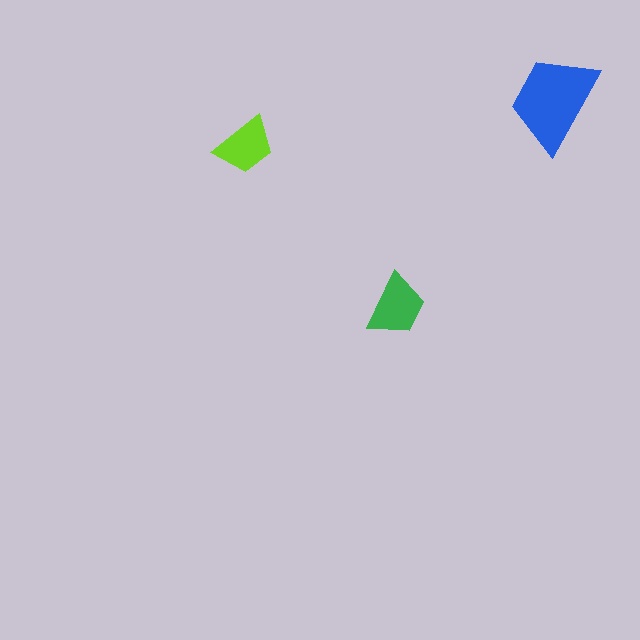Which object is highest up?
The blue trapezoid is topmost.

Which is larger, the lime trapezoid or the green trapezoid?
The green one.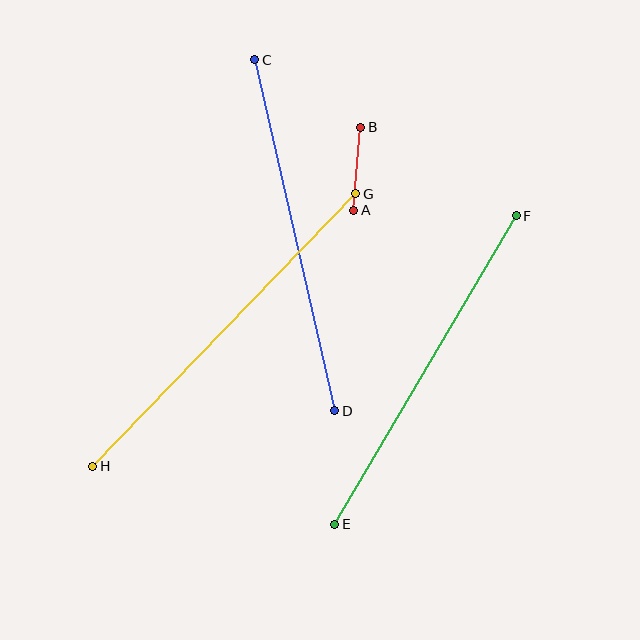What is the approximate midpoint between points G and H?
The midpoint is at approximately (224, 330) pixels.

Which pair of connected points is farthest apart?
Points G and H are farthest apart.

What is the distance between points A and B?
The distance is approximately 83 pixels.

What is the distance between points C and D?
The distance is approximately 360 pixels.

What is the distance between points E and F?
The distance is approximately 358 pixels.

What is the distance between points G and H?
The distance is approximately 379 pixels.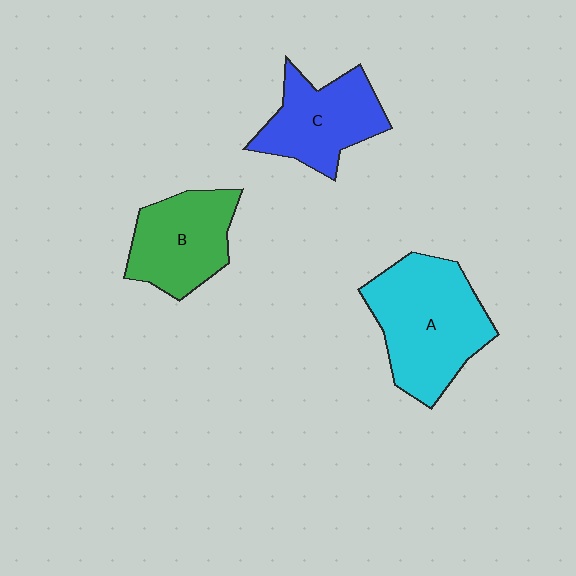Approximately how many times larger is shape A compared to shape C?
Approximately 1.4 times.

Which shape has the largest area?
Shape A (cyan).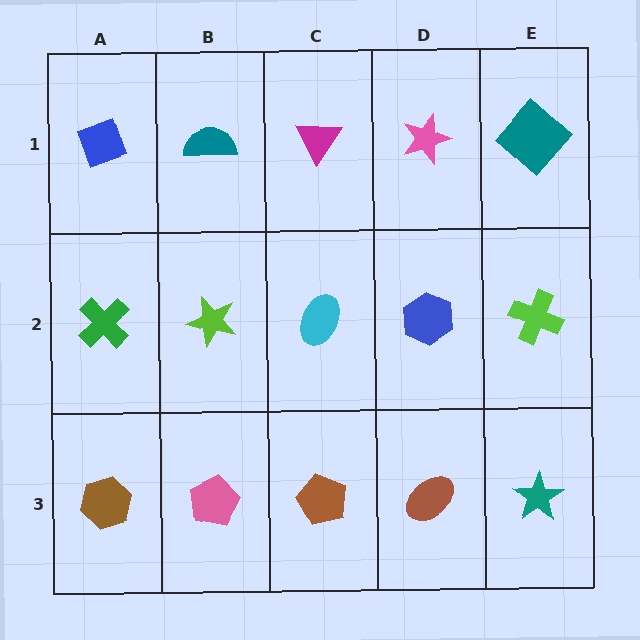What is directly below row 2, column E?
A teal star.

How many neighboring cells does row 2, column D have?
4.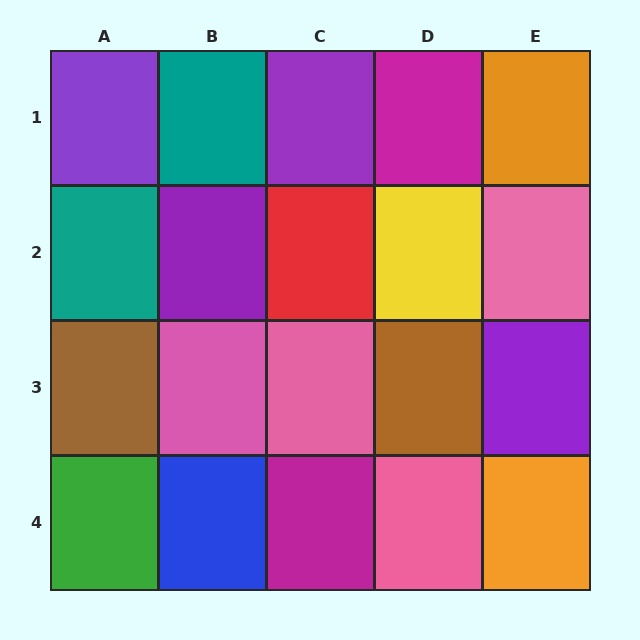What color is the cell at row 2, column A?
Teal.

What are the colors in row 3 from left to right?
Brown, pink, pink, brown, purple.